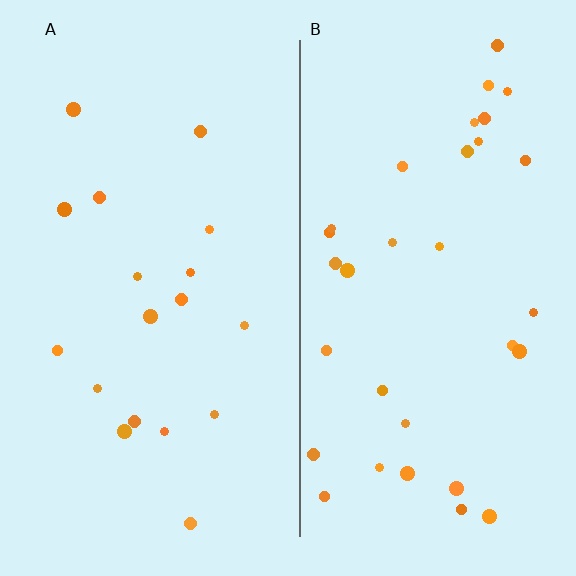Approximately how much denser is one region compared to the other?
Approximately 1.8× — region B over region A.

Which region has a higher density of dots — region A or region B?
B (the right).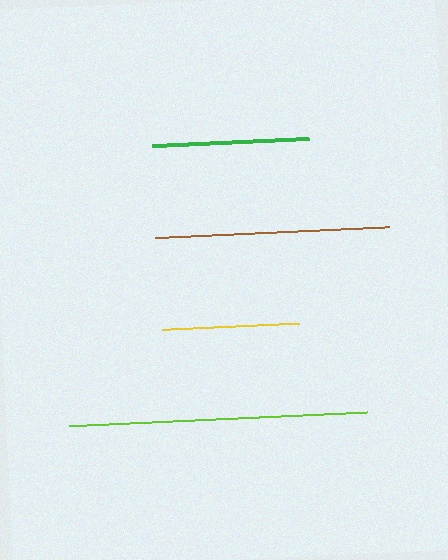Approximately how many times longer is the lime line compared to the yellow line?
The lime line is approximately 2.2 times the length of the yellow line.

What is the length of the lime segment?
The lime segment is approximately 299 pixels long.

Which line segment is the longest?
The lime line is the longest at approximately 299 pixels.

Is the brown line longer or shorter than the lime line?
The lime line is longer than the brown line.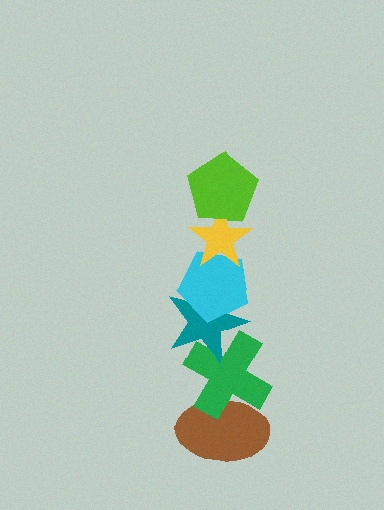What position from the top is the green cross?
The green cross is 5th from the top.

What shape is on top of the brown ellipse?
The green cross is on top of the brown ellipse.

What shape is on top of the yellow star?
The lime pentagon is on top of the yellow star.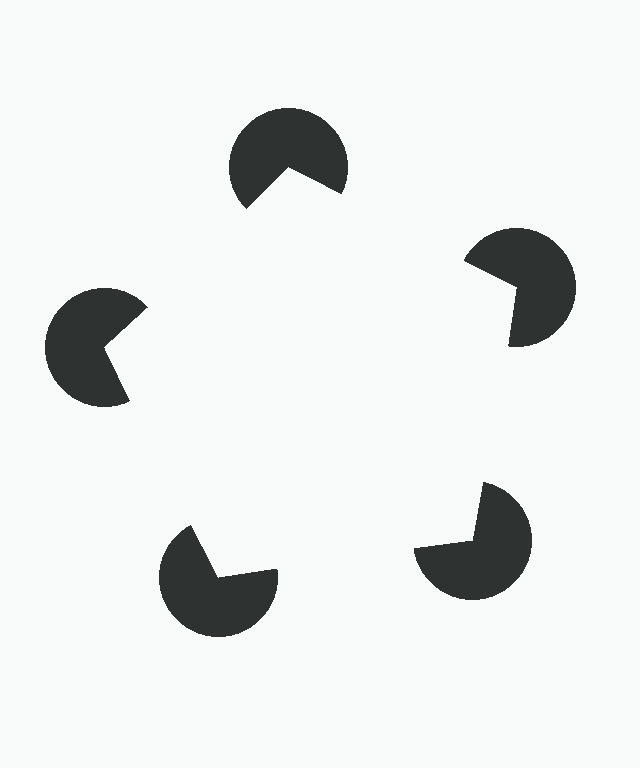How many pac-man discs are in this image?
There are 5 — one at each vertex of the illusory pentagon.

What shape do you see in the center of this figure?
An illusory pentagon — its edges are inferred from the aligned wedge cuts in the pac-man discs, not physically drawn.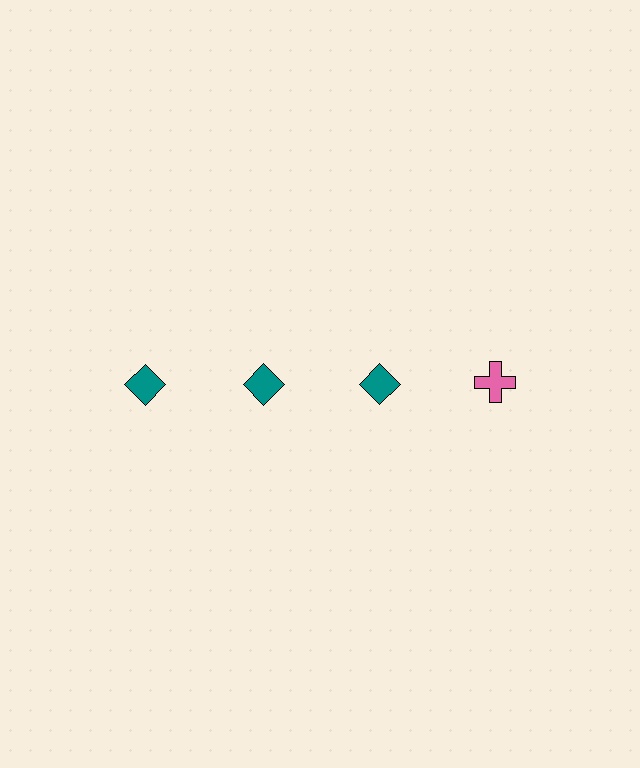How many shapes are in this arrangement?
There are 4 shapes arranged in a grid pattern.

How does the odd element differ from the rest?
It differs in both color (pink instead of teal) and shape (cross instead of diamond).